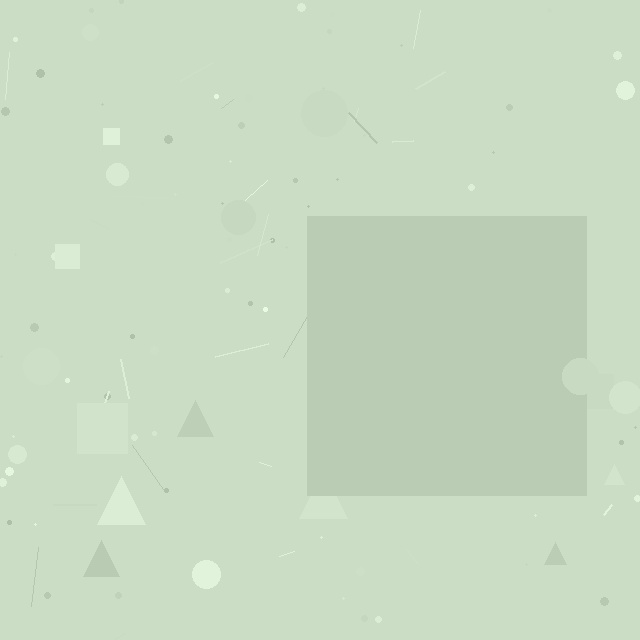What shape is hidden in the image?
A square is hidden in the image.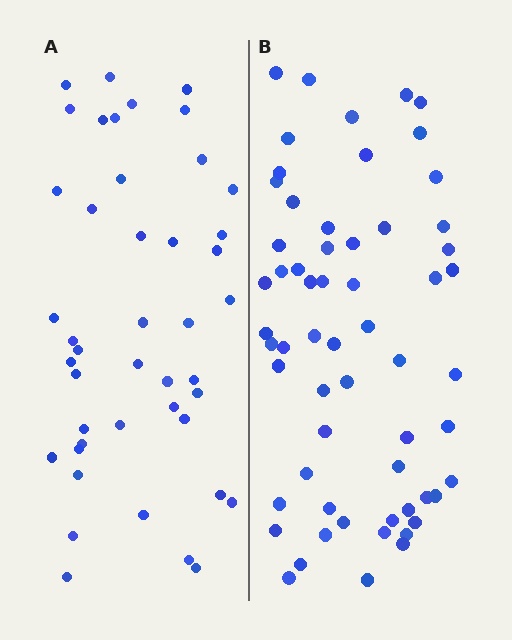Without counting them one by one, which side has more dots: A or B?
Region B (the right region) has more dots.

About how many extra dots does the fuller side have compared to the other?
Region B has approximately 15 more dots than region A.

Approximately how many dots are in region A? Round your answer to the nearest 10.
About 40 dots. (The exact count is 44, which rounds to 40.)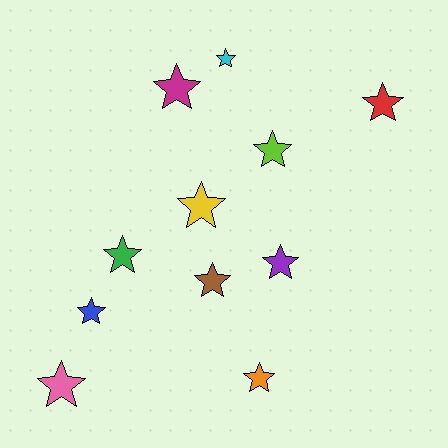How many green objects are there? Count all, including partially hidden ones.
There is 1 green object.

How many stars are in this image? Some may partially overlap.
There are 11 stars.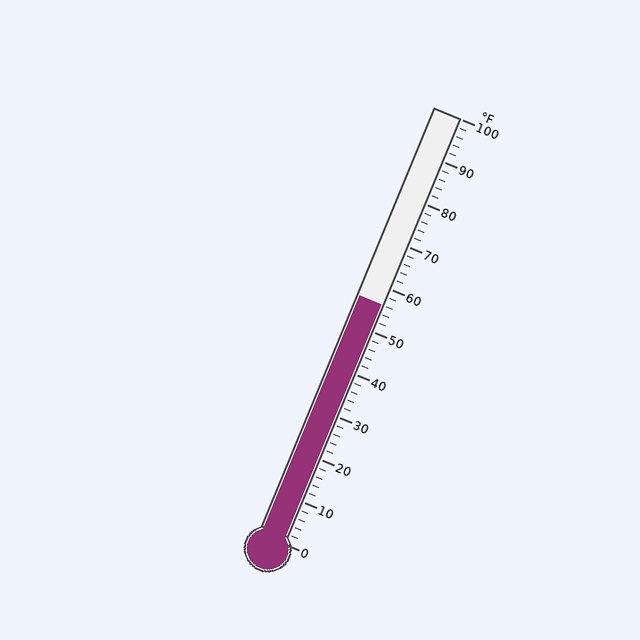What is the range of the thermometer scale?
The thermometer scale ranges from 0°F to 100°F.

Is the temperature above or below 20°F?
The temperature is above 20°F.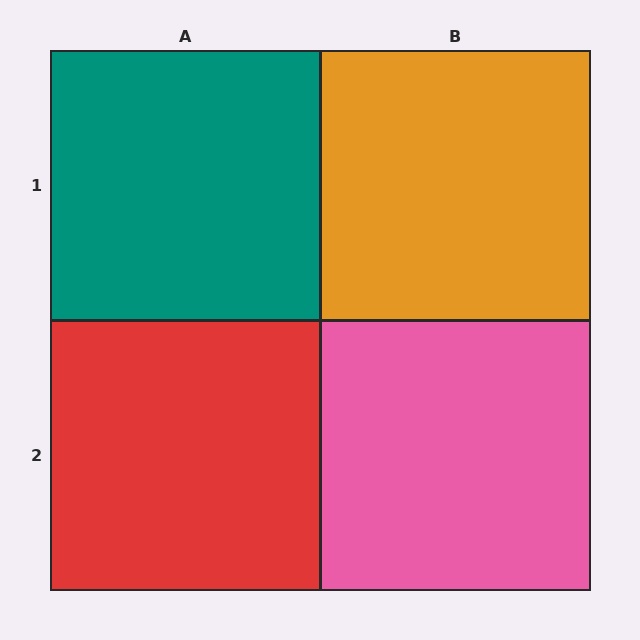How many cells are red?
1 cell is red.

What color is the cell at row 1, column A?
Teal.